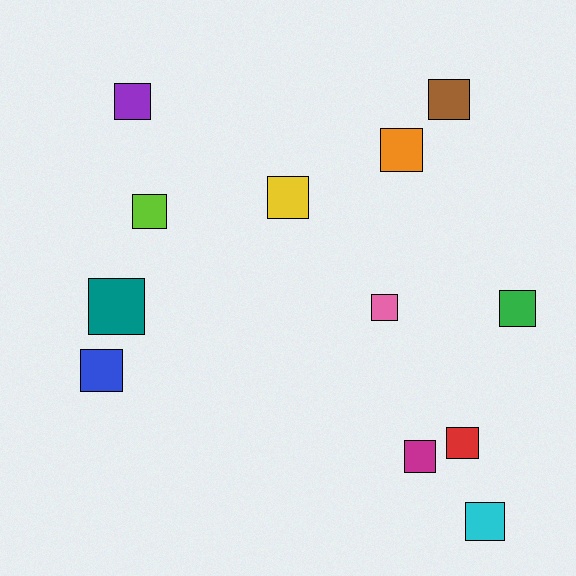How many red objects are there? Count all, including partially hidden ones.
There is 1 red object.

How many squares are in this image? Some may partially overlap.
There are 12 squares.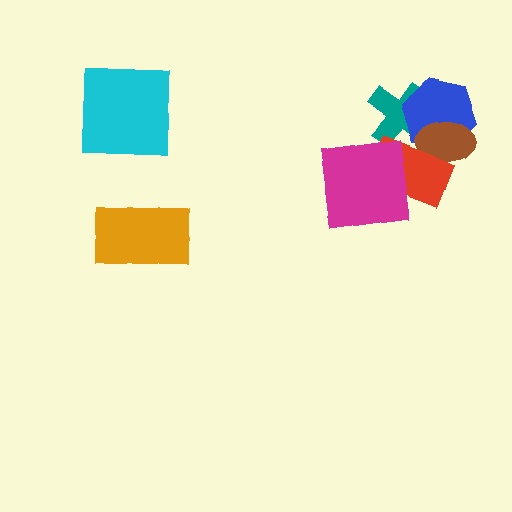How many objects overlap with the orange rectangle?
0 objects overlap with the orange rectangle.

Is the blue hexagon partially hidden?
Yes, it is partially covered by another shape.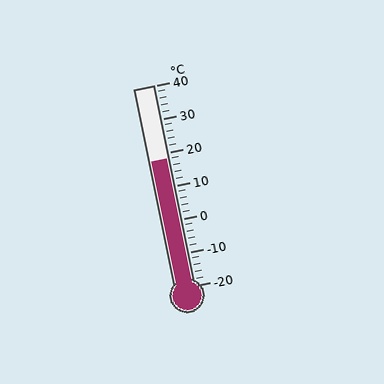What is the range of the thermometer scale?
The thermometer scale ranges from -20°C to 40°C.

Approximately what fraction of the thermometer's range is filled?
The thermometer is filled to approximately 65% of its range.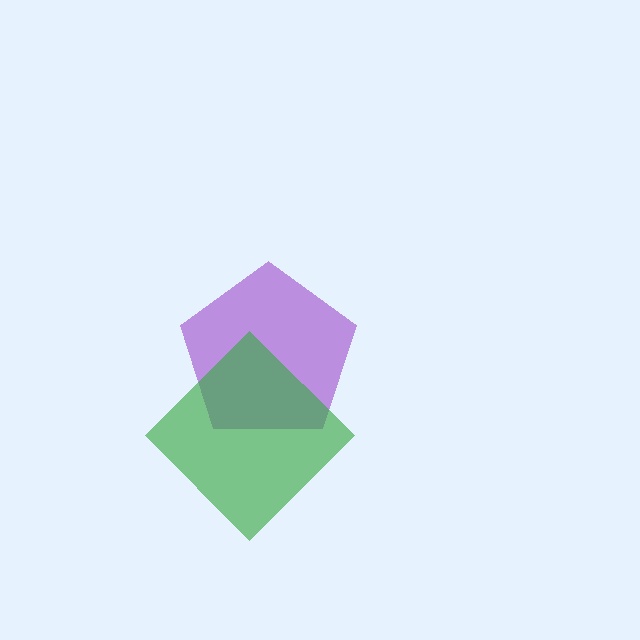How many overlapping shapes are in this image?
There are 2 overlapping shapes in the image.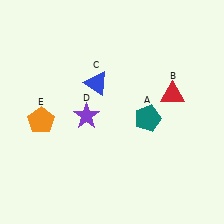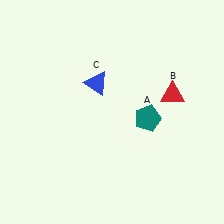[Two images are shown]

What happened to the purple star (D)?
The purple star (D) was removed in Image 2. It was in the bottom-left area of Image 1.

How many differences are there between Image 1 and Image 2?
There are 2 differences between the two images.